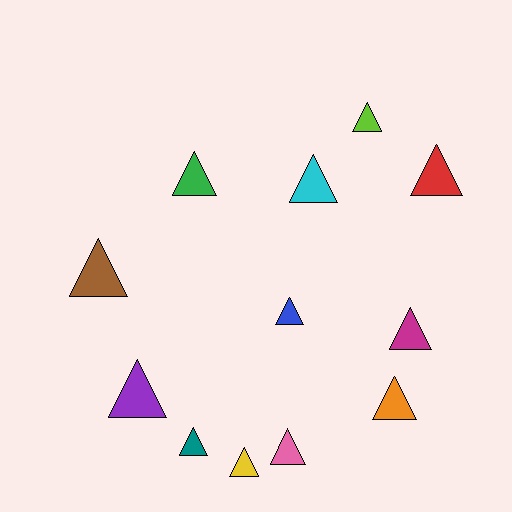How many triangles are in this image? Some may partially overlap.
There are 12 triangles.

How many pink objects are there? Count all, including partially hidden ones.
There is 1 pink object.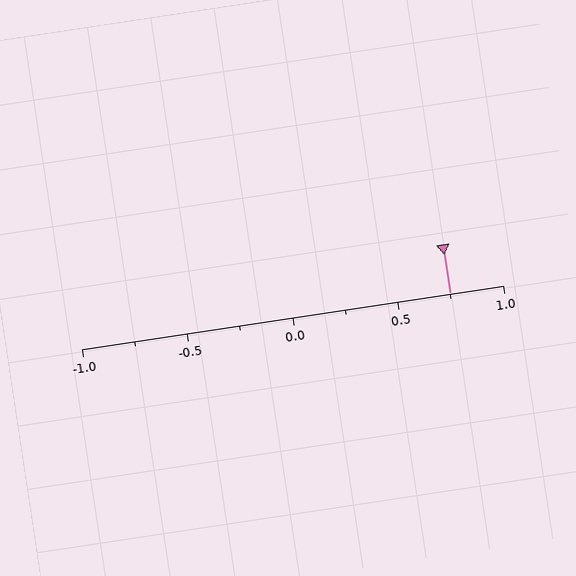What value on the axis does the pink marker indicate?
The marker indicates approximately 0.75.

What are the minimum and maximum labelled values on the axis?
The axis runs from -1.0 to 1.0.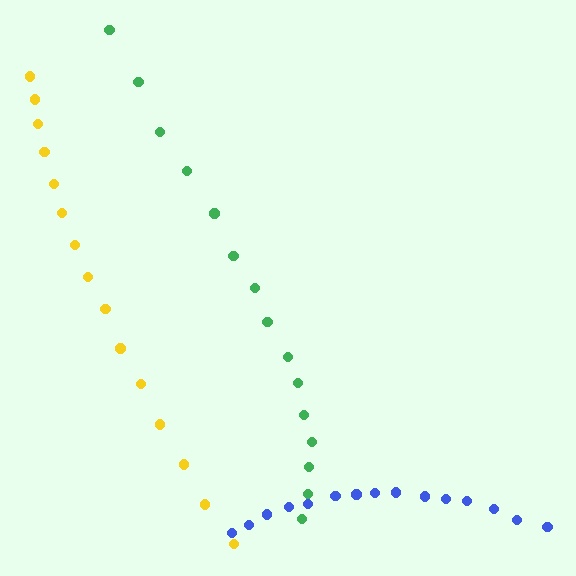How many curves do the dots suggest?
There are 3 distinct paths.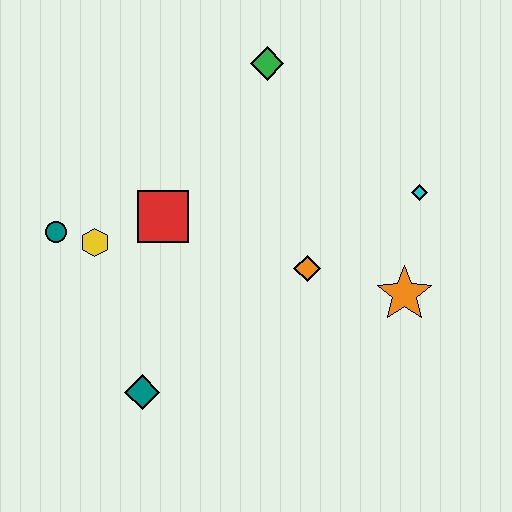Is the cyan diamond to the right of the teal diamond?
Yes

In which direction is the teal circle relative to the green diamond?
The teal circle is to the left of the green diamond.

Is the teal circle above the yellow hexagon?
Yes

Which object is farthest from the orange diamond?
The teal circle is farthest from the orange diamond.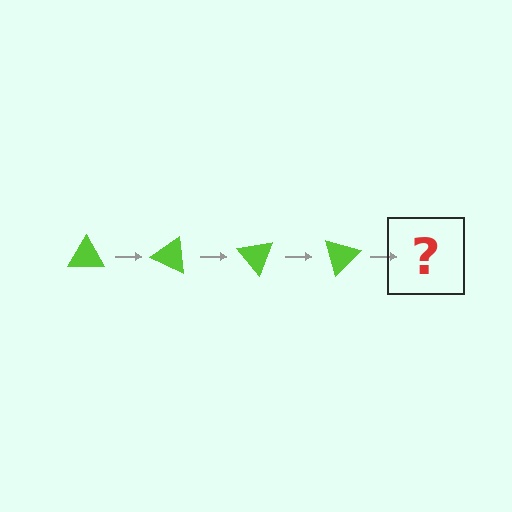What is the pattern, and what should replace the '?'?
The pattern is that the triangle rotates 25 degrees each step. The '?' should be a lime triangle rotated 100 degrees.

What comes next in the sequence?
The next element should be a lime triangle rotated 100 degrees.